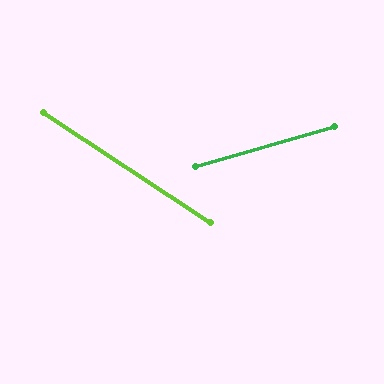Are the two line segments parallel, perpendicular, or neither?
Neither parallel nor perpendicular — they differ by about 49°.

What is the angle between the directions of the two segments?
Approximately 49 degrees.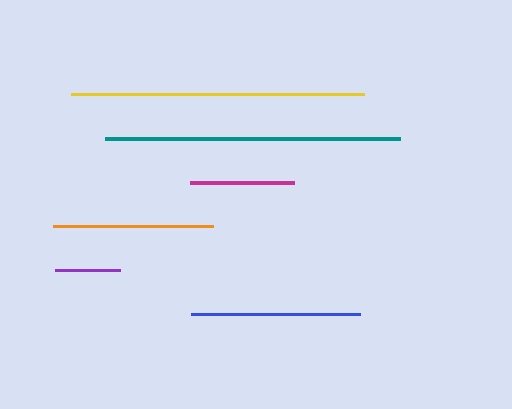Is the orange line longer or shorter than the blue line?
The blue line is longer than the orange line.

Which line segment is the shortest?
The purple line is the shortest at approximately 66 pixels.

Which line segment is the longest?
The teal line is the longest at approximately 296 pixels.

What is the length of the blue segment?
The blue segment is approximately 169 pixels long.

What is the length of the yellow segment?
The yellow segment is approximately 293 pixels long.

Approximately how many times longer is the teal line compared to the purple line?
The teal line is approximately 4.5 times the length of the purple line.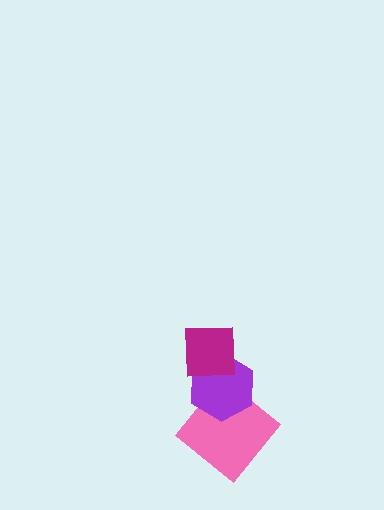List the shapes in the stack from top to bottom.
From top to bottom: the magenta square, the purple hexagon, the pink diamond.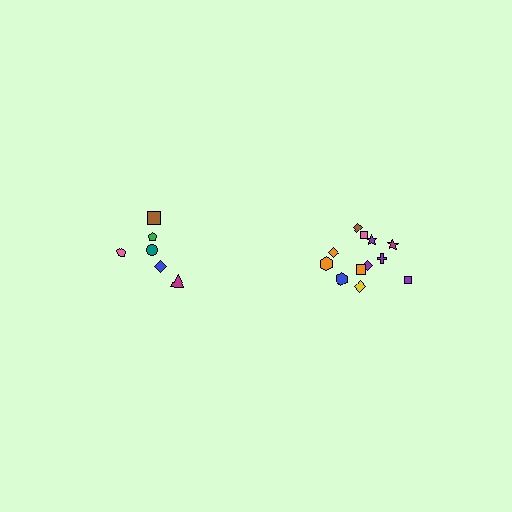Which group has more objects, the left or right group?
The right group.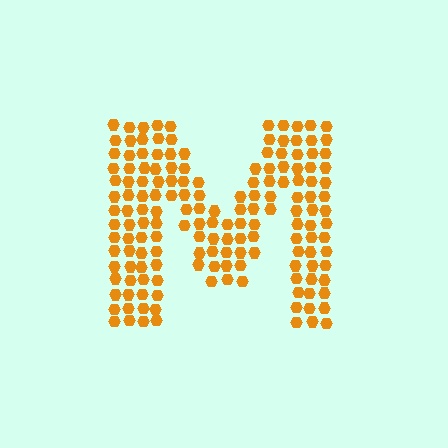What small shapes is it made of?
It is made of small hexagons.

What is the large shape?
The large shape is the letter M.